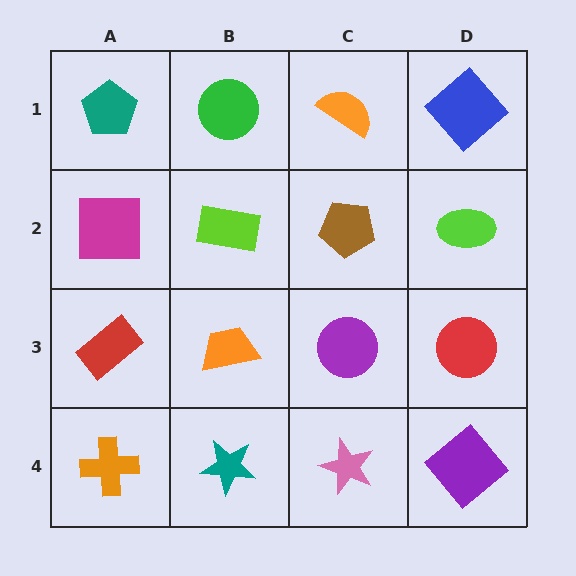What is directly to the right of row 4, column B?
A pink star.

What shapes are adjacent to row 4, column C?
A purple circle (row 3, column C), a teal star (row 4, column B), a purple diamond (row 4, column D).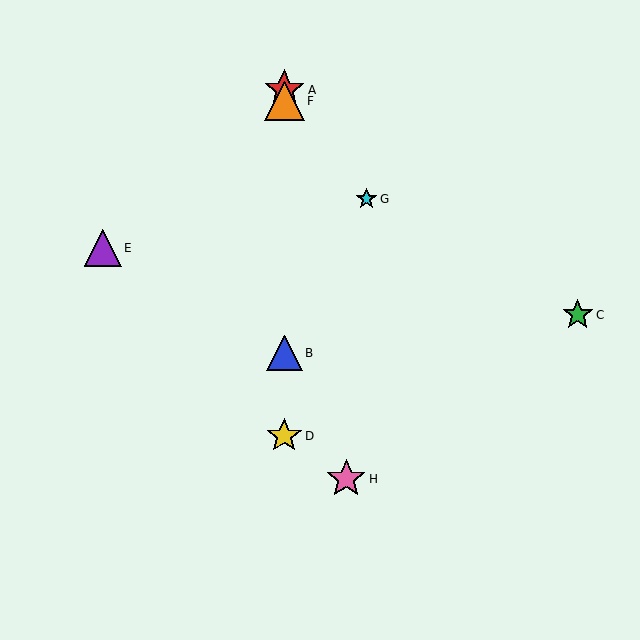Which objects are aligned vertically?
Objects A, B, D, F are aligned vertically.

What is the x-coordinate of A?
Object A is at x≈284.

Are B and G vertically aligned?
No, B is at x≈284 and G is at x≈367.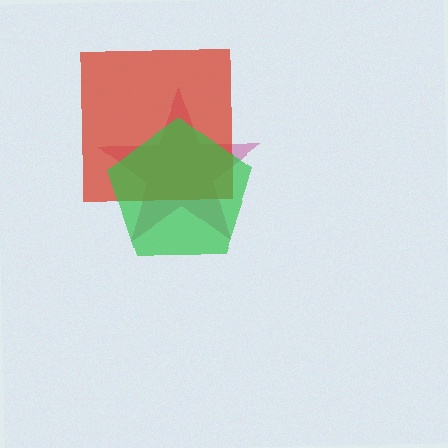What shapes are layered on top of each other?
The layered shapes are: a magenta star, a red square, a green pentagon.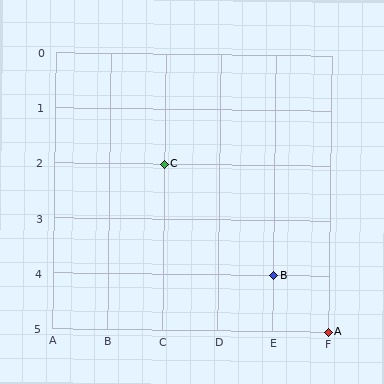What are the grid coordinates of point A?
Point A is at grid coordinates (F, 5).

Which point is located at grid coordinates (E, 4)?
Point B is at (E, 4).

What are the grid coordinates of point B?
Point B is at grid coordinates (E, 4).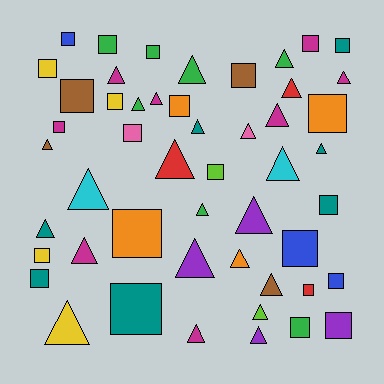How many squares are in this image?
There are 24 squares.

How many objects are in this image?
There are 50 objects.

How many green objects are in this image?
There are 7 green objects.